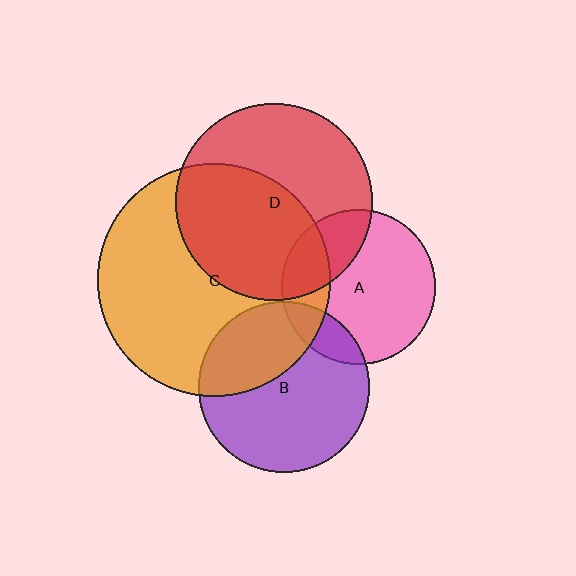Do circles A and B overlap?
Yes.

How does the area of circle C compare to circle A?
Approximately 2.3 times.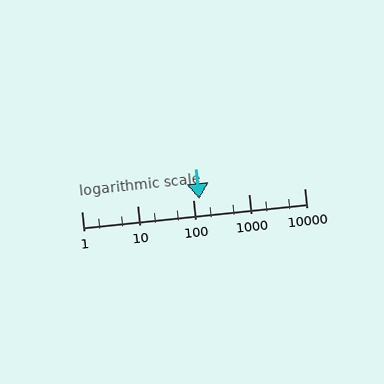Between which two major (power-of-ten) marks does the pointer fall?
The pointer is between 100 and 1000.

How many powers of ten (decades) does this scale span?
The scale spans 4 decades, from 1 to 10000.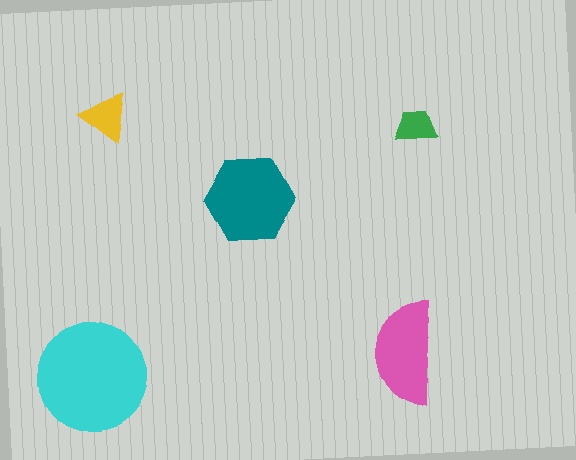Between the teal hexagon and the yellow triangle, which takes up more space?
The teal hexagon.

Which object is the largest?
The cyan circle.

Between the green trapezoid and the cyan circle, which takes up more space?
The cyan circle.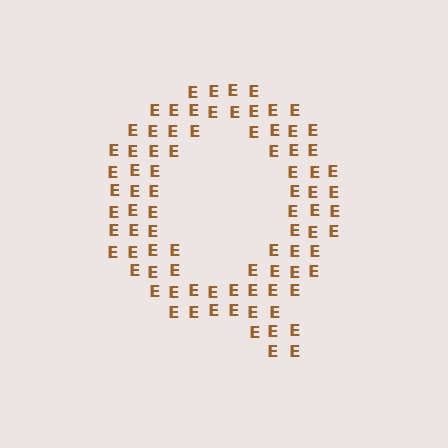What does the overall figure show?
The overall figure shows the letter Q.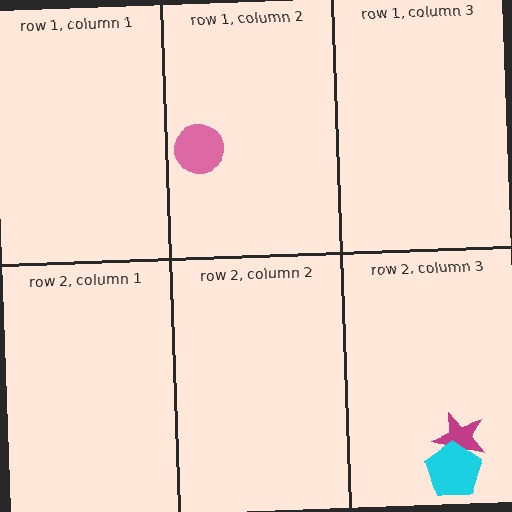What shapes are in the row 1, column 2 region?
The pink circle.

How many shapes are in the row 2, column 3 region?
2.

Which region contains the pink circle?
The row 1, column 2 region.